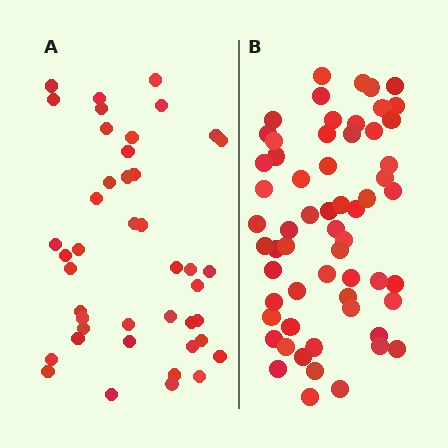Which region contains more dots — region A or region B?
Region B (the right region) has more dots.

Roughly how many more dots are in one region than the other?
Region B has approximately 15 more dots than region A.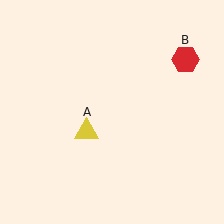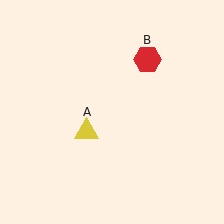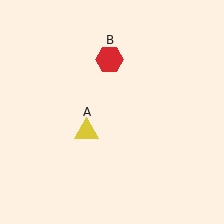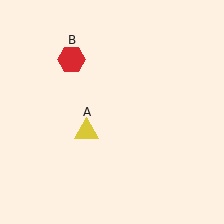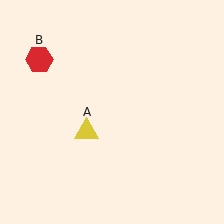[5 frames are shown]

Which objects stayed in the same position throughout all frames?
Yellow triangle (object A) remained stationary.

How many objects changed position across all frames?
1 object changed position: red hexagon (object B).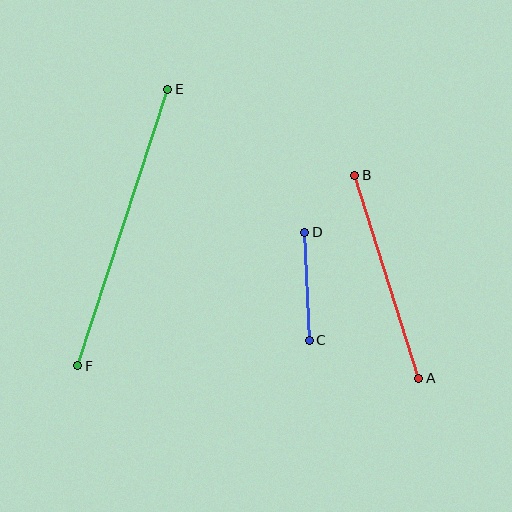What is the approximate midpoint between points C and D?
The midpoint is at approximately (307, 286) pixels.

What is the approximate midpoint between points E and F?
The midpoint is at approximately (123, 228) pixels.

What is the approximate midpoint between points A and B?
The midpoint is at approximately (387, 277) pixels.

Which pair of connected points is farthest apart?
Points E and F are farthest apart.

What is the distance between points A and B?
The distance is approximately 213 pixels.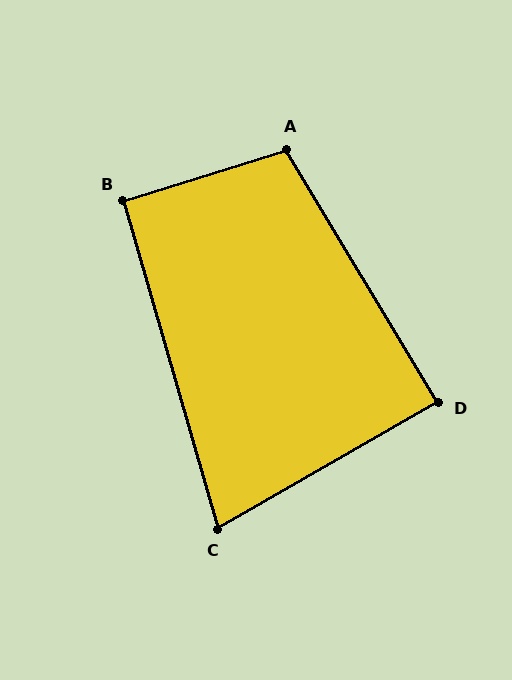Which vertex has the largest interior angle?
A, at approximately 104 degrees.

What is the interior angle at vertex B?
Approximately 91 degrees (approximately right).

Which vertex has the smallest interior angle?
C, at approximately 76 degrees.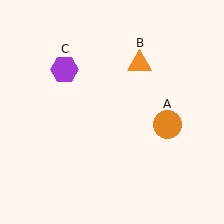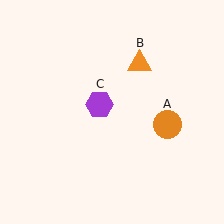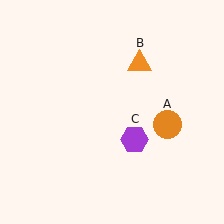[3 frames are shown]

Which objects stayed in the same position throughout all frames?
Orange circle (object A) and orange triangle (object B) remained stationary.